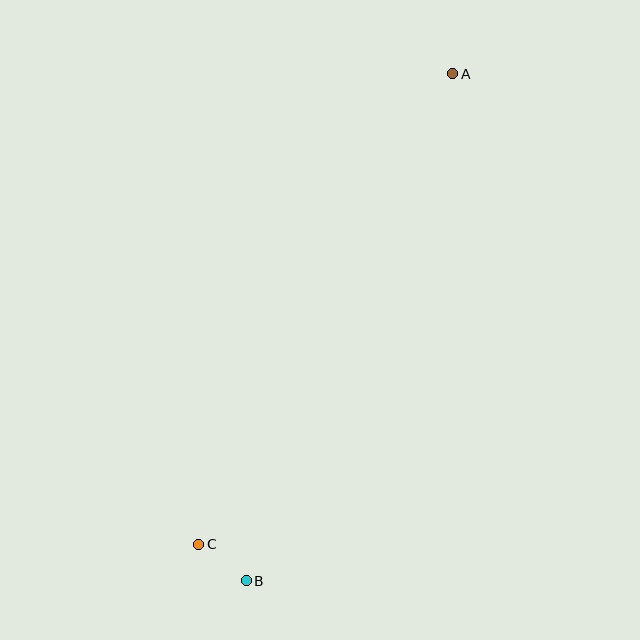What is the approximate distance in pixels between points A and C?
The distance between A and C is approximately 535 pixels.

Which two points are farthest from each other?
Points A and B are farthest from each other.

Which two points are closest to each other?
Points B and C are closest to each other.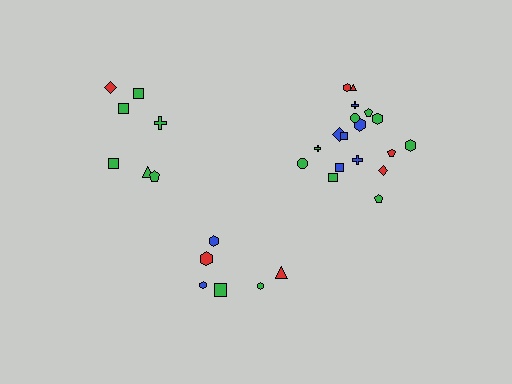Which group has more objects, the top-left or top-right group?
The top-right group.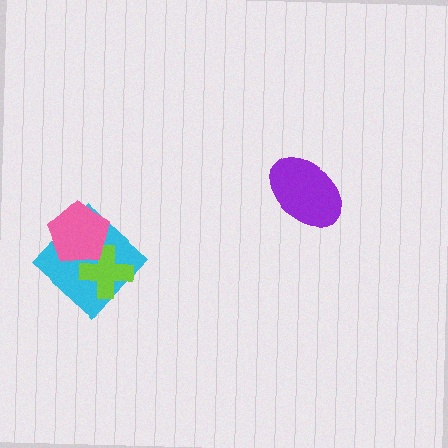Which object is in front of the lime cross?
The pink pentagon is in front of the lime cross.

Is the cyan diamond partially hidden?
Yes, it is partially covered by another shape.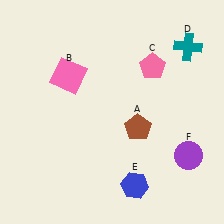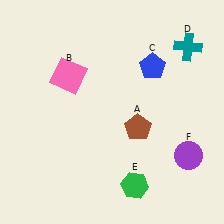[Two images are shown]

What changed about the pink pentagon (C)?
In Image 1, C is pink. In Image 2, it changed to blue.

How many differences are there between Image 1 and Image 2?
There are 2 differences between the two images.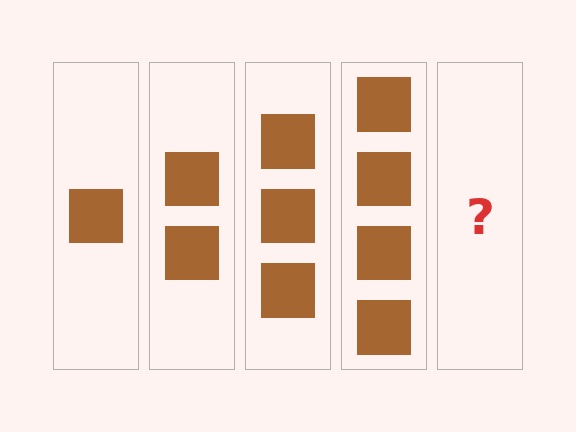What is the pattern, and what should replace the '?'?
The pattern is that each step adds one more square. The '?' should be 5 squares.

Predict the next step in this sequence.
The next step is 5 squares.